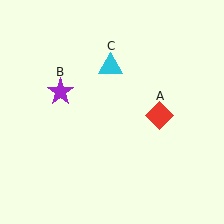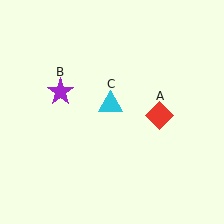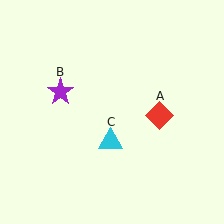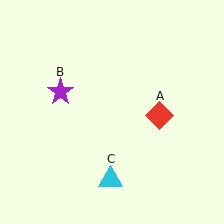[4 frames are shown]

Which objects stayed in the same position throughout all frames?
Red diamond (object A) and purple star (object B) remained stationary.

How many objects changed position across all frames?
1 object changed position: cyan triangle (object C).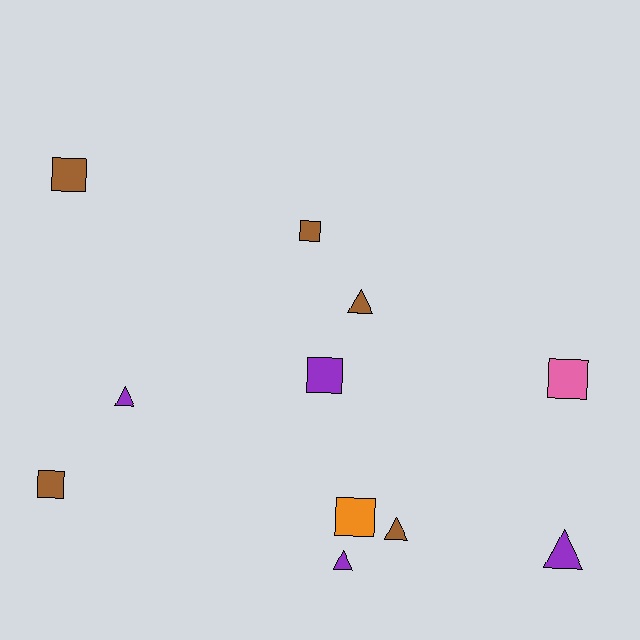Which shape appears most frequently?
Square, with 6 objects.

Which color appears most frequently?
Brown, with 5 objects.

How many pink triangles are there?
There are no pink triangles.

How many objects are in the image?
There are 11 objects.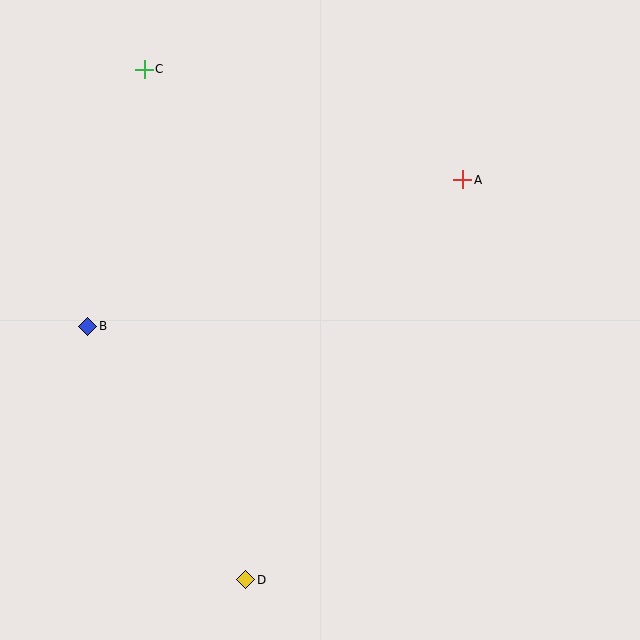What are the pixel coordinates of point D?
Point D is at (246, 580).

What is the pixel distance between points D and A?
The distance between D and A is 455 pixels.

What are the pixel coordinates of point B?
Point B is at (88, 326).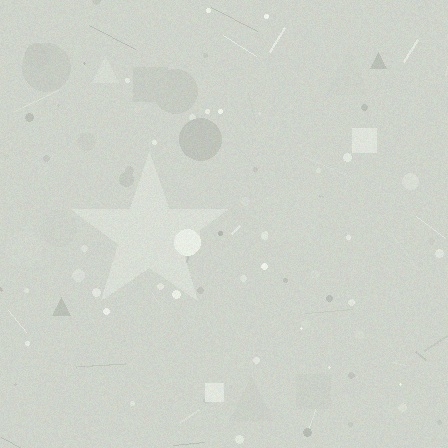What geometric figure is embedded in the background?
A star is embedded in the background.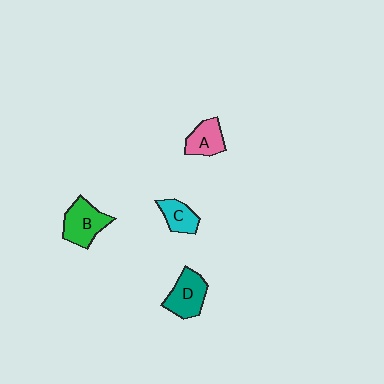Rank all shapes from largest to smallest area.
From largest to smallest: B (green), D (teal), A (pink), C (cyan).